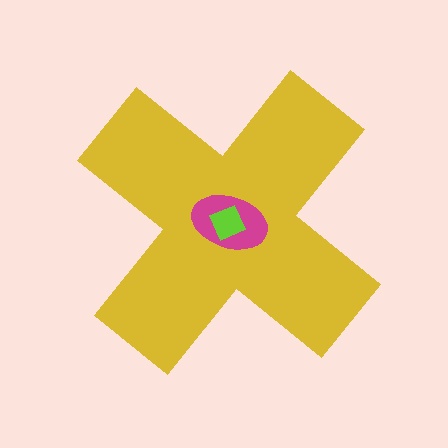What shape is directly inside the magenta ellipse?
The lime square.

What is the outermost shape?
The yellow cross.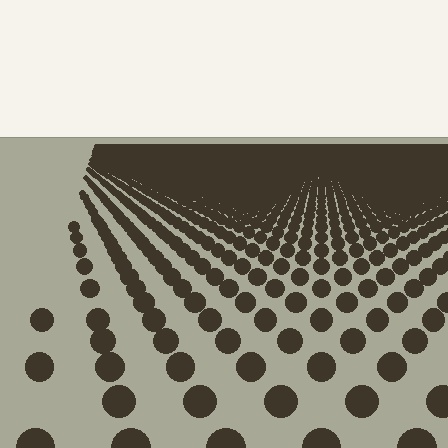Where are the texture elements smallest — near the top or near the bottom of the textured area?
Near the top.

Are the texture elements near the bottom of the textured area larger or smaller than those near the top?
Larger. Near the bottom, elements are closer to the viewer and appear at a bigger on-screen size.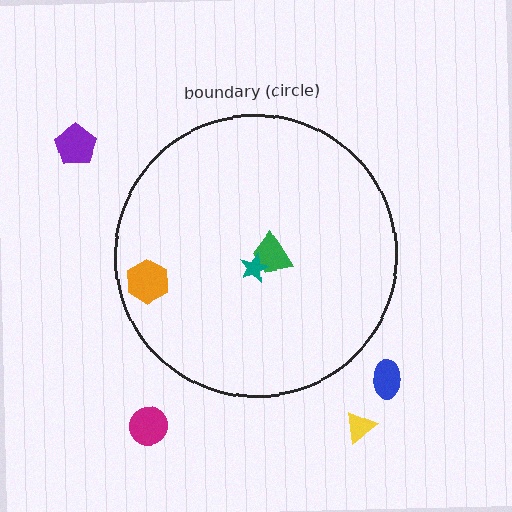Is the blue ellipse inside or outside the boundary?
Outside.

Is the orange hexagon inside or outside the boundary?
Inside.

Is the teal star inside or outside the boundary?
Inside.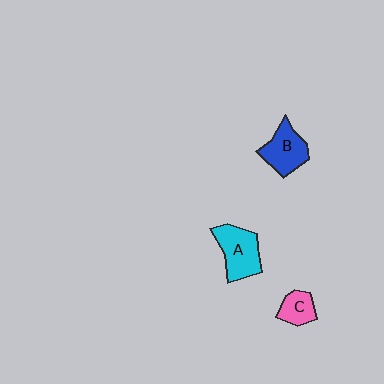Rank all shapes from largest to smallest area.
From largest to smallest: A (cyan), B (blue), C (pink).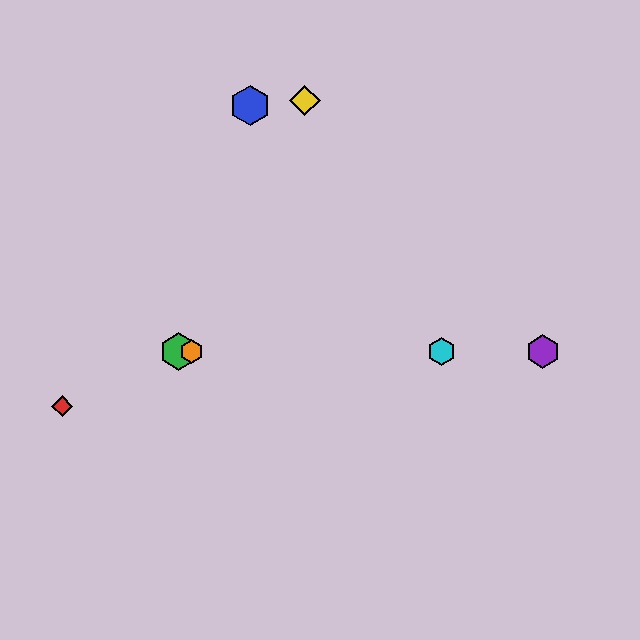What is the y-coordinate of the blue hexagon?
The blue hexagon is at y≈106.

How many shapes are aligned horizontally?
4 shapes (the green hexagon, the purple hexagon, the orange hexagon, the cyan hexagon) are aligned horizontally.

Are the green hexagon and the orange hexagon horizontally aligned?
Yes, both are at y≈352.